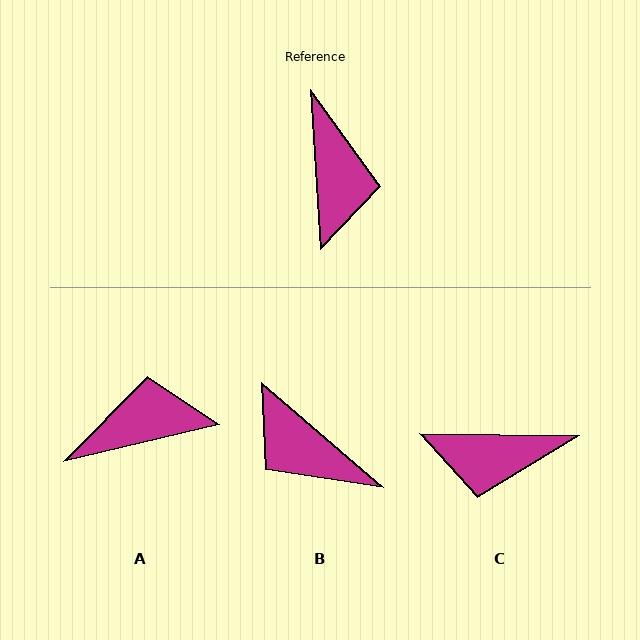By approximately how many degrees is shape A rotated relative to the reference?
Approximately 100 degrees counter-clockwise.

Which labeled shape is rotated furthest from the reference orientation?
B, about 135 degrees away.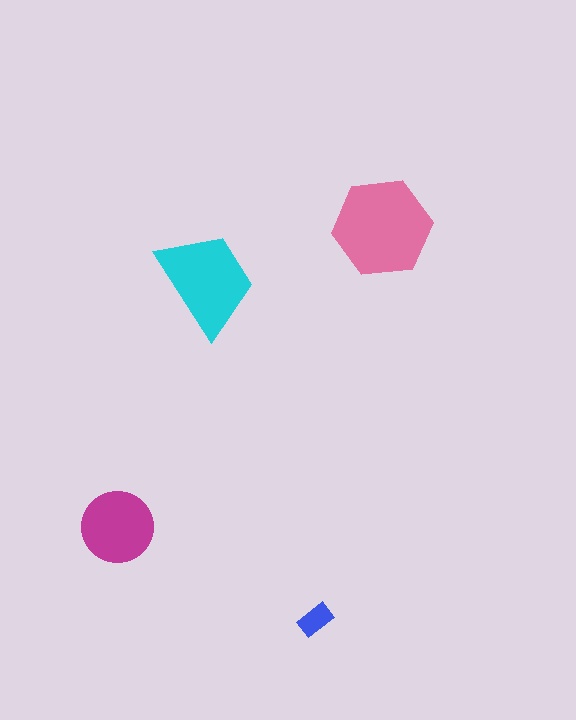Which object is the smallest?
The blue rectangle.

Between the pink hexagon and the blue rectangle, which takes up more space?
The pink hexagon.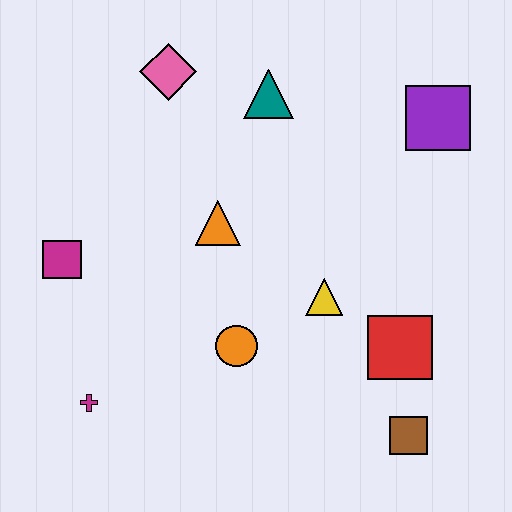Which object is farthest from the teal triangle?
The brown square is farthest from the teal triangle.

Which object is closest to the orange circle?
The yellow triangle is closest to the orange circle.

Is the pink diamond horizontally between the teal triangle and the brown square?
No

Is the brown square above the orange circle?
No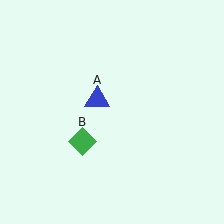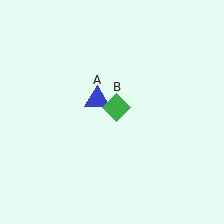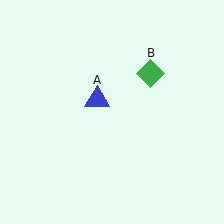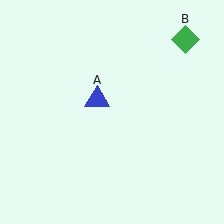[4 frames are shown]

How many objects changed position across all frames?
1 object changed position: green diamond (object B).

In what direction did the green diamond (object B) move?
The green diamond (object B) moved up and to the right.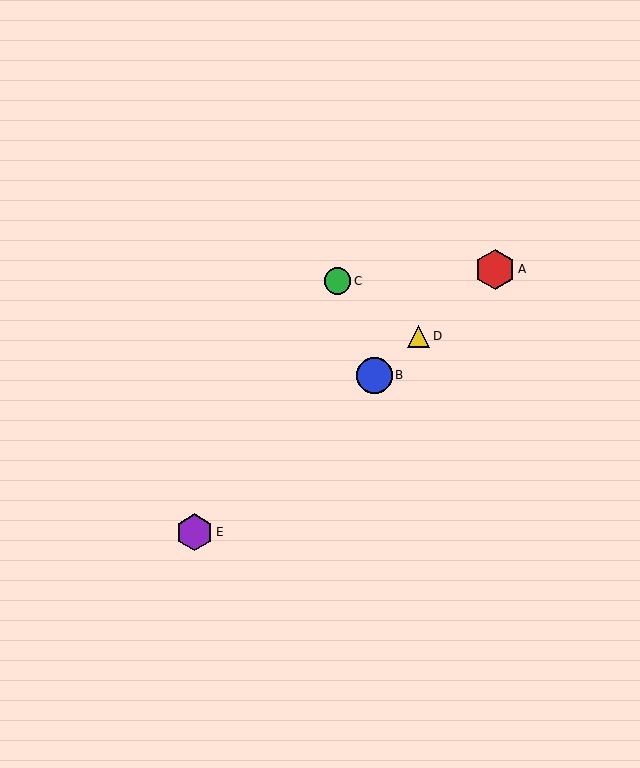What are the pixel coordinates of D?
Object D is at (418, 336).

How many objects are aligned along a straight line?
4 objects (A, B, D, E) are aligned along a straight line.